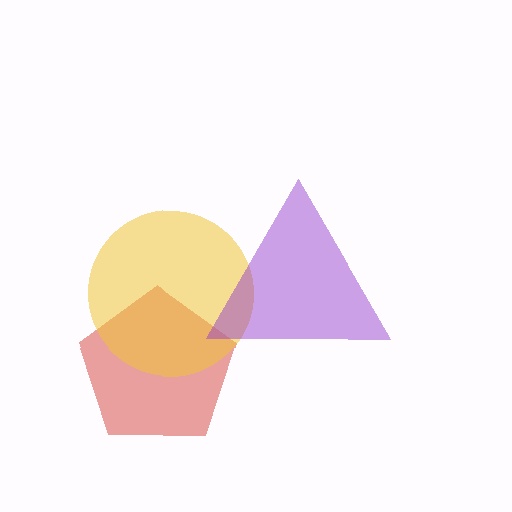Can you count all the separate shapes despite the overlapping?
Yes, there are 3 separate shapes.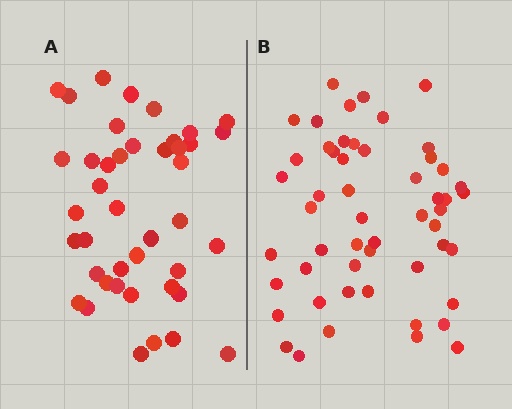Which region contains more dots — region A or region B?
Region B (the right region) has more dots.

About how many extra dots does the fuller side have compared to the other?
Region B has roughly 12 or so more dots than region A.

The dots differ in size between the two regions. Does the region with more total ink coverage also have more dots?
No. Region A has more total ink coverage because its dots are larger, but region B actually contains more individual dots. Total area can be misleading — the number of items is what matters here.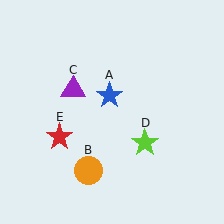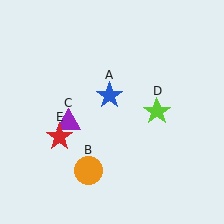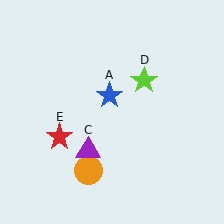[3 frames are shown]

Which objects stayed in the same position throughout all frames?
Blue star (object A) and orange circle (object B) and red star (object E) remained stationary.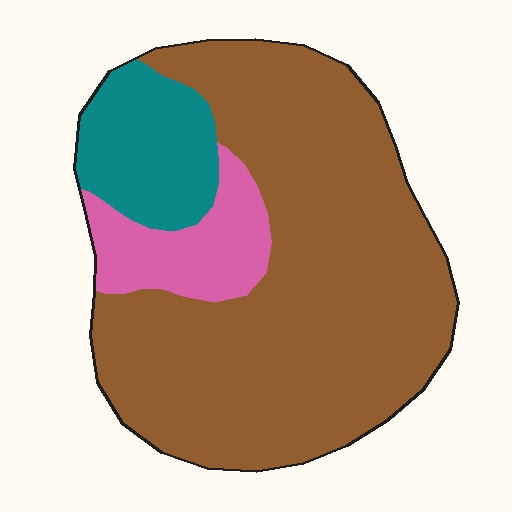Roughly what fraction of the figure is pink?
Pink takes up about one eighth (1/8) of the figure.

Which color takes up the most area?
Brown, at roughly 75%.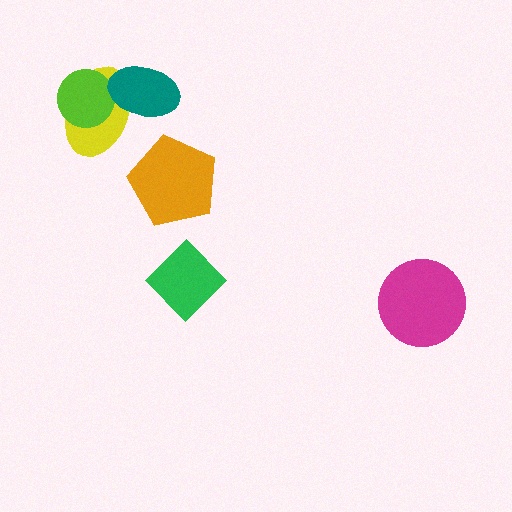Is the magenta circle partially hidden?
No, no other shape covers it.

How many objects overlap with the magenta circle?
0 objects overlap with the magenta circle.